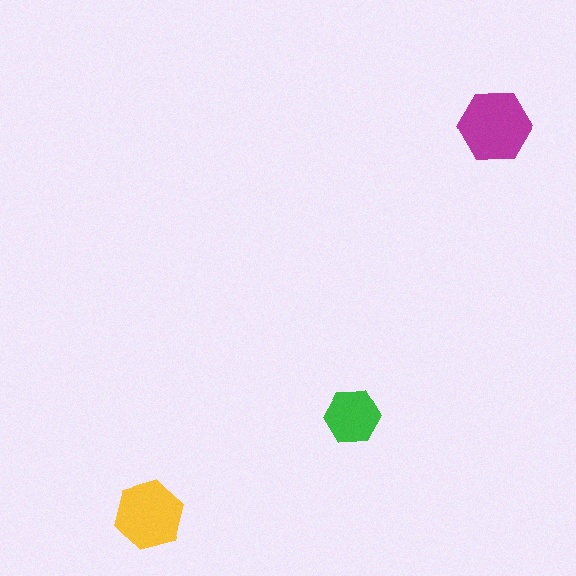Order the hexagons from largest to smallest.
the magenta one, the yellow one, the green one.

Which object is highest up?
The magenta hexagon is topmost.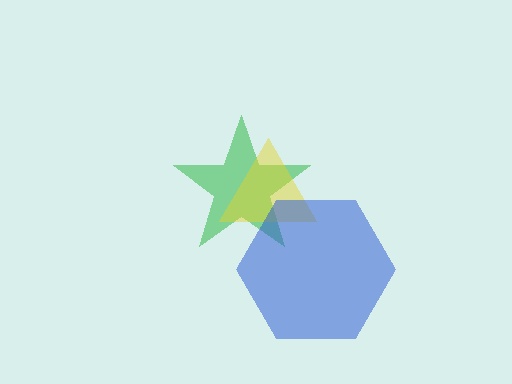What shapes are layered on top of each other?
The layered shapes are: a green star, a yellow triangle, a blue hexagon.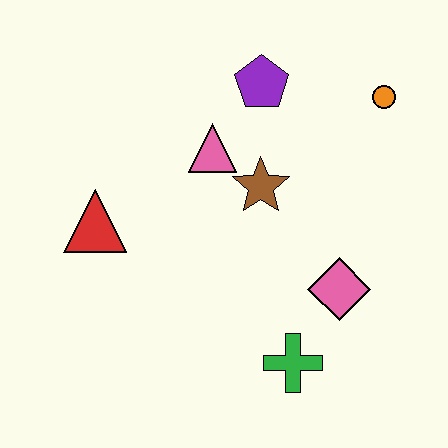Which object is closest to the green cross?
The pink diamond is closest to the green cross.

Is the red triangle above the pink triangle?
No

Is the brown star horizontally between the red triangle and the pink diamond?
Yes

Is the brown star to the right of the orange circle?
No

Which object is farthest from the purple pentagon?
The green cross is farthest from the purple pentagon.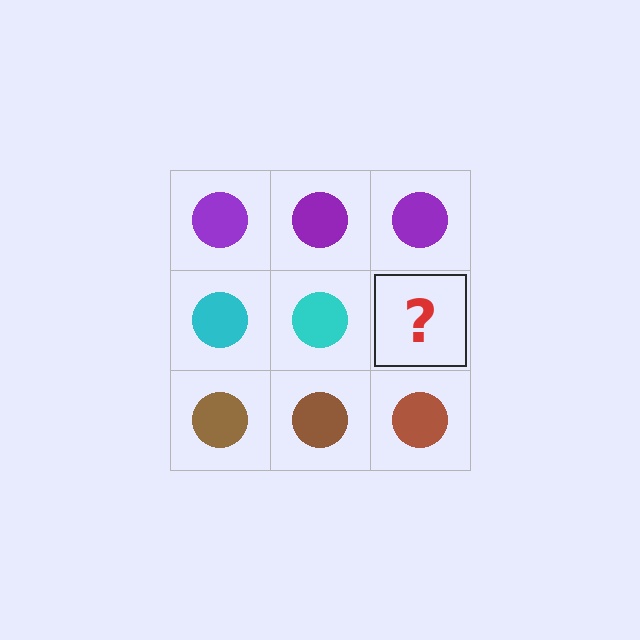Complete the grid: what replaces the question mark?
The question mark should be replaced with a cyan circle.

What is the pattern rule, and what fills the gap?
The rule is that each row has a consistent color. The gap should be filled with a cyan circle.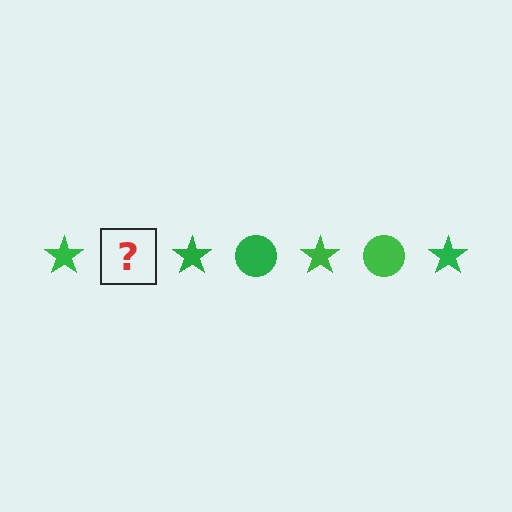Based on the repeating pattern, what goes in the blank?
The blank should be a green circle.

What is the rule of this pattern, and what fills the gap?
The rule is that the pattern cycles through star, circle shapes in green. The gap should be filled with a green circle.